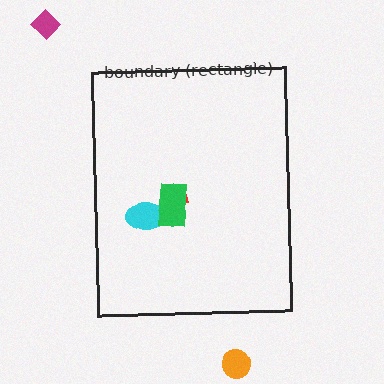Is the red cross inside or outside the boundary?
Inside.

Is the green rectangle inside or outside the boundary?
Inside.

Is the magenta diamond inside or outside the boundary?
Outside.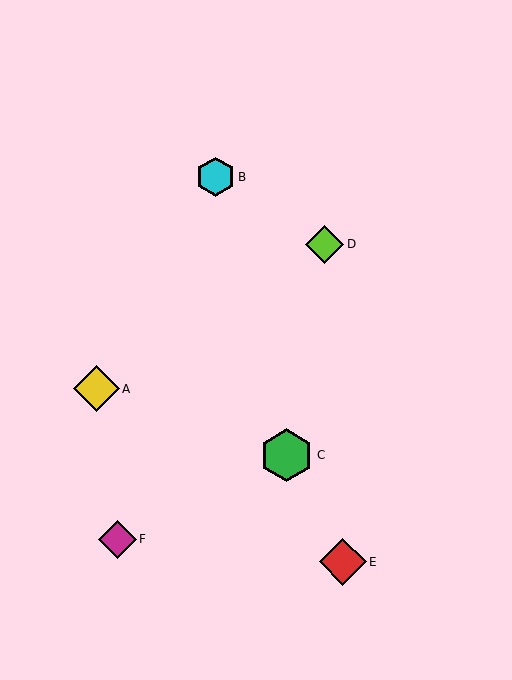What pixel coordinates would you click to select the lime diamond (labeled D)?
Click at (325, 244) to select the lime diamond D.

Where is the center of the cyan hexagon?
The center of the cyan hexagon is at (215, 177).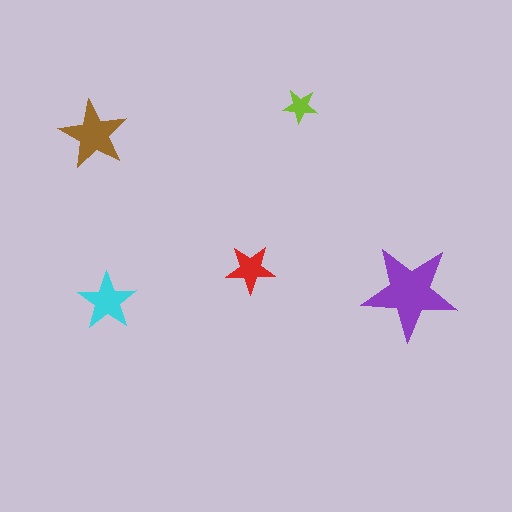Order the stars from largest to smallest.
the purple one, the brown one, the cyan one, the red one, the lime one.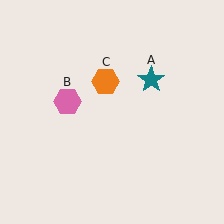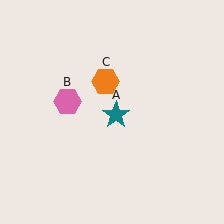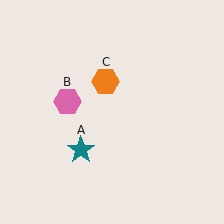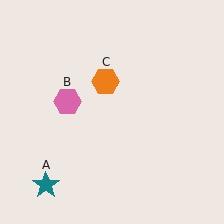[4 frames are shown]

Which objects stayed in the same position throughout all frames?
Pink hexagon (object B) and orange hexagon (object C) remained stationary.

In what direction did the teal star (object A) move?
The teal star (object A) moved down and to the left.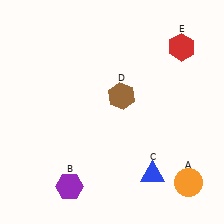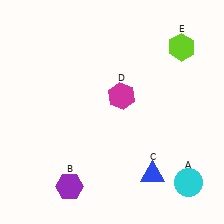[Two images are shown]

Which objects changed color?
A changed from orange to cyan. D changed from brown to magenta. E changed from red to lime.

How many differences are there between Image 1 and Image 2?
There are 3 differences between the two images.